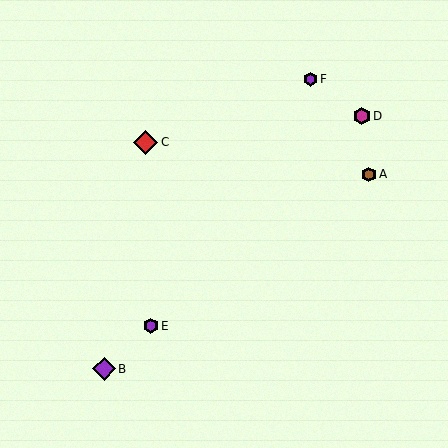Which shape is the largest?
The red diamond (labeled C) is the largest.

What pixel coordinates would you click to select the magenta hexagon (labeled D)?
Click at (362, 116) to select the magenta hexagon D.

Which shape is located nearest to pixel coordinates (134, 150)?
The red diamond (labeled C) at (146, 142) is nearest to that location.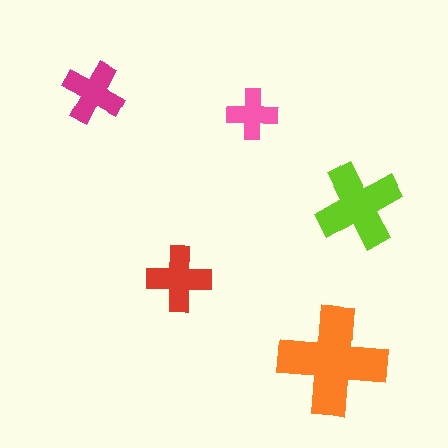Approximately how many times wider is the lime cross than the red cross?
About 1.5 times wider.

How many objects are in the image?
There are 5 objects in the image.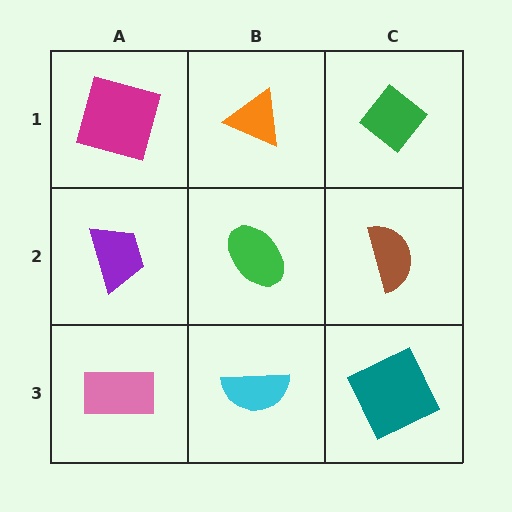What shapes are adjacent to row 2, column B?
An orange triangle (row 1, column B), a cyan semicircle (row 3, column B), a purple trapezoid (row 2, column A), a brown semicircle (row 2, column C).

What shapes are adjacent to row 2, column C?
A green diamond (row 1, column C), a teal square (row 3, column C), a green ellipse (row 2, column B).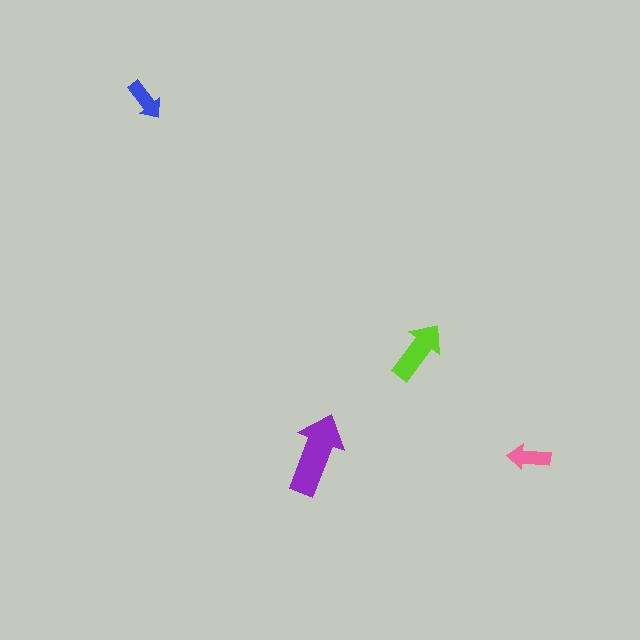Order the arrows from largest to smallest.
the purple one, the lime one, the pink one, the blue one.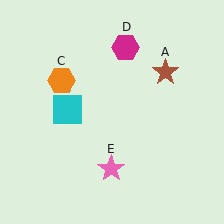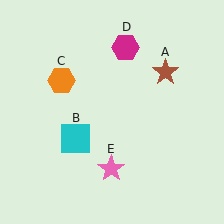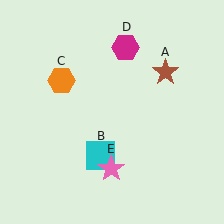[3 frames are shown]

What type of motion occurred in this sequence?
The cyan square (object B) rotated counterclockwise around the center of the scene.